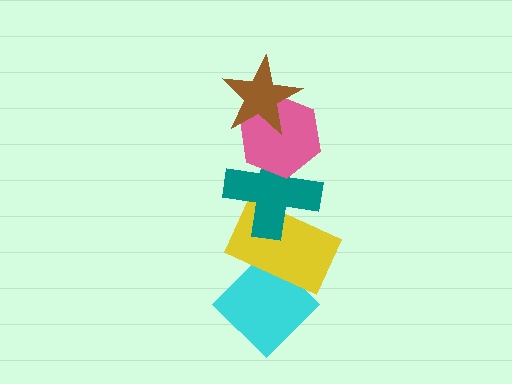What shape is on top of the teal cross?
The pink hexagon is on top of the teal cross.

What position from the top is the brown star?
The brown star is 1st from the top.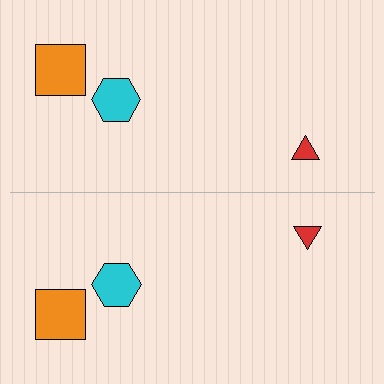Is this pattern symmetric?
Yes, this pattern has bilateral (reflection) symmetry.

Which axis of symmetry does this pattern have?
The pattern has a horizontal axis of symmetry running through the center of the image.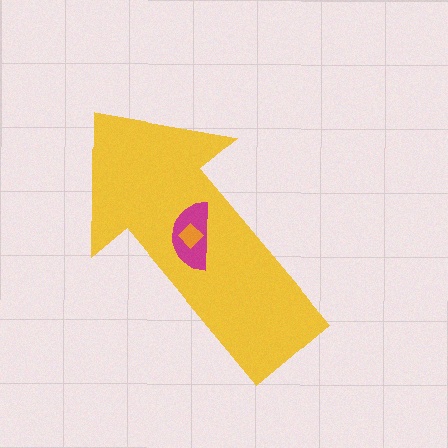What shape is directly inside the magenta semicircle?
The orange diamond.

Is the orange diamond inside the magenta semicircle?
Yes.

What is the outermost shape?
The yellow arrow.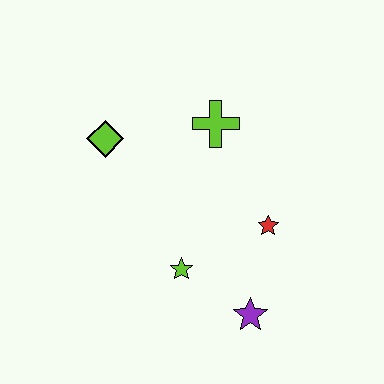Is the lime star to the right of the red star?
No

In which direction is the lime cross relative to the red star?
The lime cross is above the red star.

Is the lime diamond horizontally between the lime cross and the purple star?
No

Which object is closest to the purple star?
The lime star is closest to the purple star.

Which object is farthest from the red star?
The lime diamond is farthest from the red star.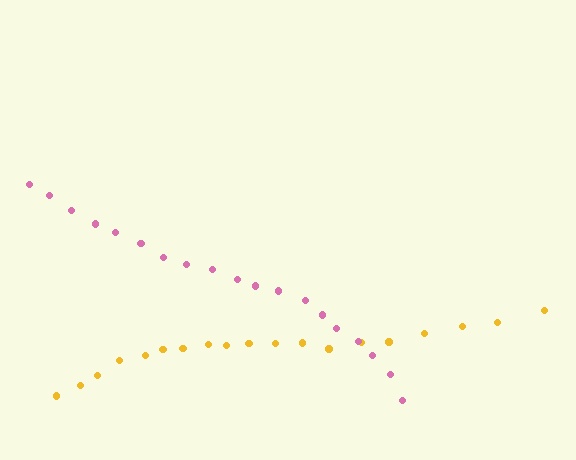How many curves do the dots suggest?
There are 2 distinct paths.